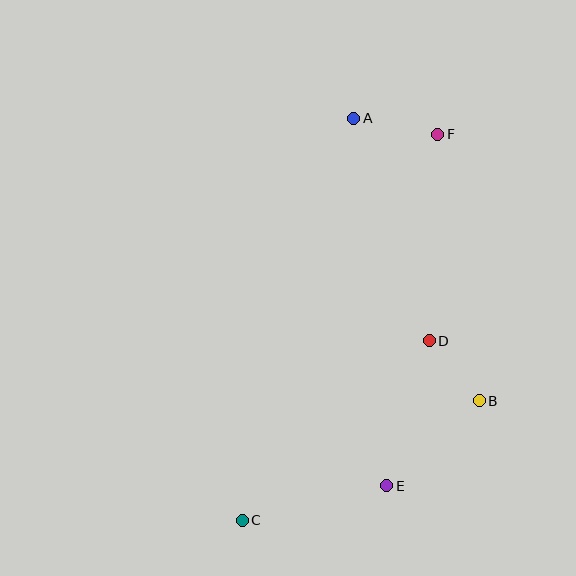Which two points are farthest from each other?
Points C and F are farthest from each other.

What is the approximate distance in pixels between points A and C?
The distance between A and C is approximately 418 pixels.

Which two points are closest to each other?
Points B and D are closest to each other.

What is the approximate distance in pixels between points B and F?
The distance between B and F is approximately 270 pixels.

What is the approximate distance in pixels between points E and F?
The distance between E and F is approximately 355 pixels.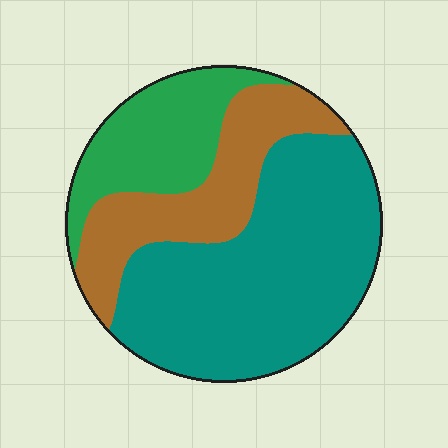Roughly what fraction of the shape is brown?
Brown takes up less than a quarter of the shape.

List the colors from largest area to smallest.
From largest to smallest: teal, brown, green.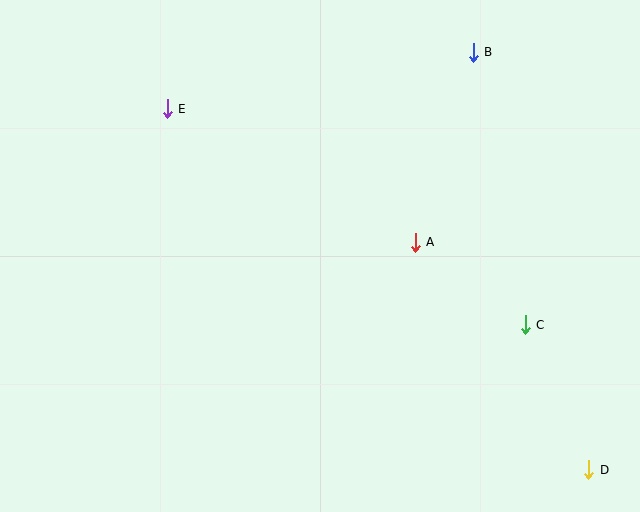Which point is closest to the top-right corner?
Point B is closest to the top-right corner.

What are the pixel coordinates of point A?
Point A is at (415, 242).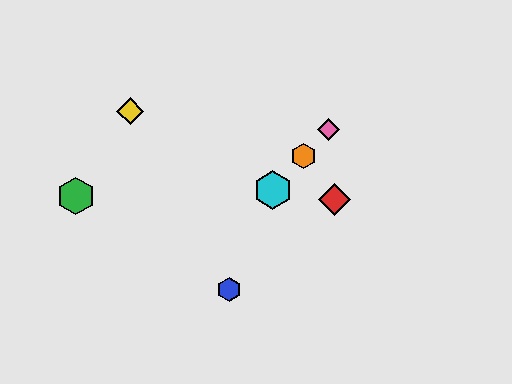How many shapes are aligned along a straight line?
4 shapes (the purple hexagon, the orange hexagon, the cyan hexagon, the pink diamond) are aligned along a straight line.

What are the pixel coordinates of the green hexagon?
The green hexagon is at (76, 196).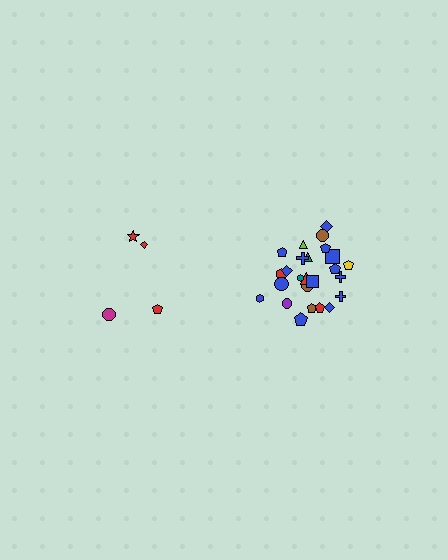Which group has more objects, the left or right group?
The right group.